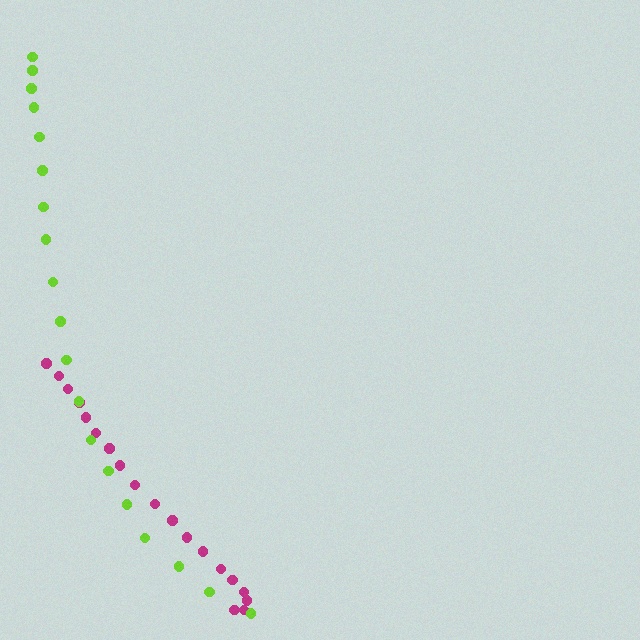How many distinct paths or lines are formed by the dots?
There are 2 distinct paths.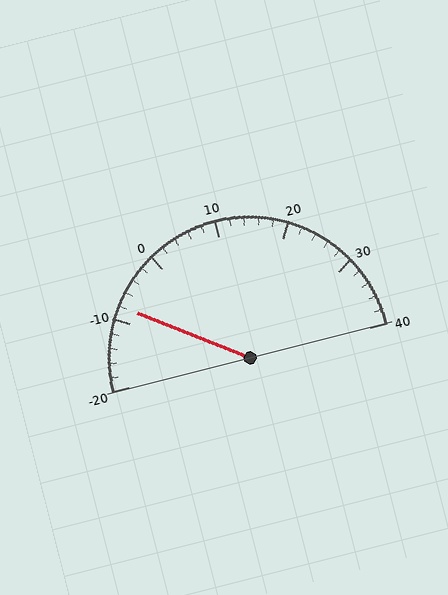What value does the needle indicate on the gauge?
The needle indicates approximately -8.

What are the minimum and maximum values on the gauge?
The gauge ranges from -20 to 40.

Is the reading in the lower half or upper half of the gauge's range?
The reading is in the lower half of the range (-20 to 40).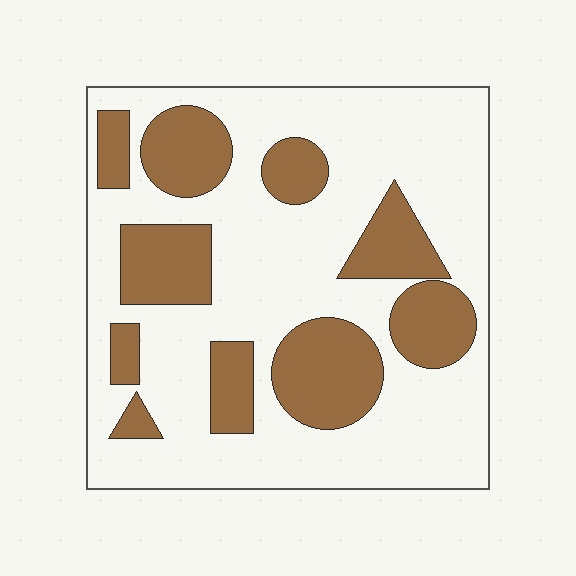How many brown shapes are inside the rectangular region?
10.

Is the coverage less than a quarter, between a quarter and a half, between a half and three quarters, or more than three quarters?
Between a quarter and a half.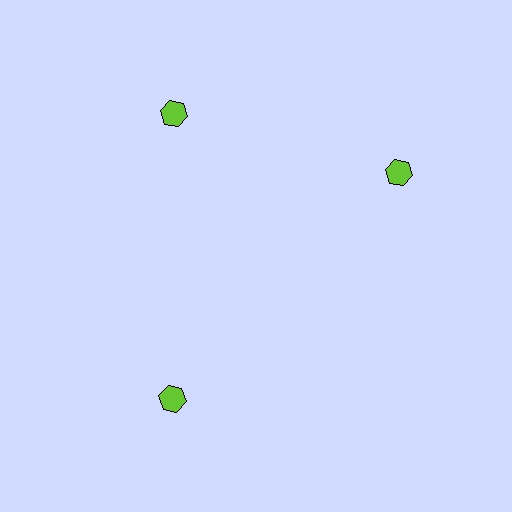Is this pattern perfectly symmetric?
No. The 3 lime hexagons are arranged in a ring, but one element near the 3 o'clock position is rotated out of alignment along the ring, breaking the 3-fold rotational symmetry.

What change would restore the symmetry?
The symmetry would be restored by rotating it back into even spacing with its neighbors so that all 3 hexagons sit at equal angles and equal distance from the center.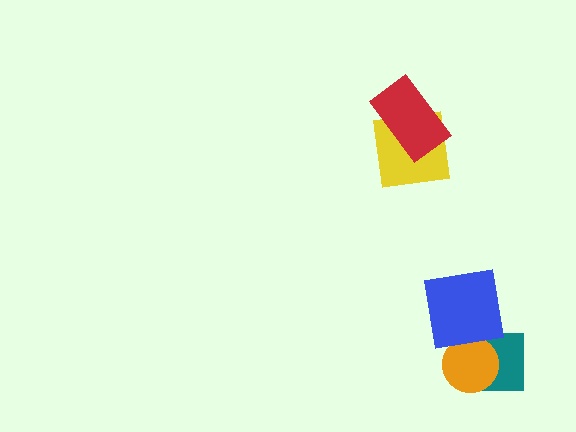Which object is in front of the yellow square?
The red rectangle is in front of the yellow square.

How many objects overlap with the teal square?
2 objects overlap with the teal square.